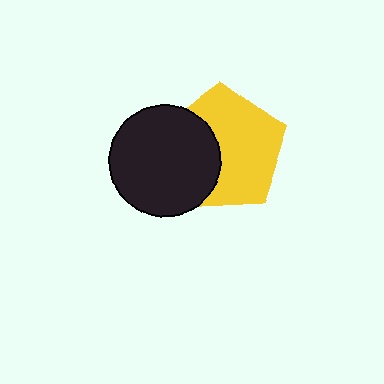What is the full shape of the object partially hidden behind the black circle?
The partially hidden object is a yellow pentagon.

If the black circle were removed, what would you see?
You would see the complete yellow pentagon.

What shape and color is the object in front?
The object in front is a black circle.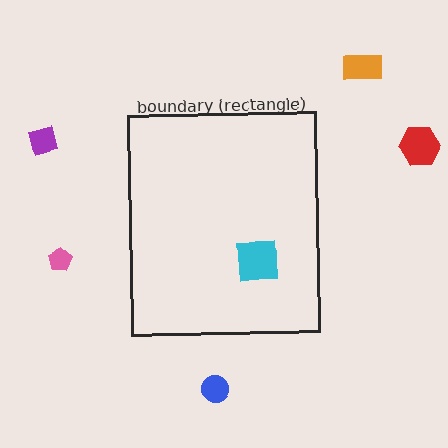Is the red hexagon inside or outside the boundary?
Outside.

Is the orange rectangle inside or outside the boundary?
Outside.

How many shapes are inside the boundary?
1 inside, 5 outside.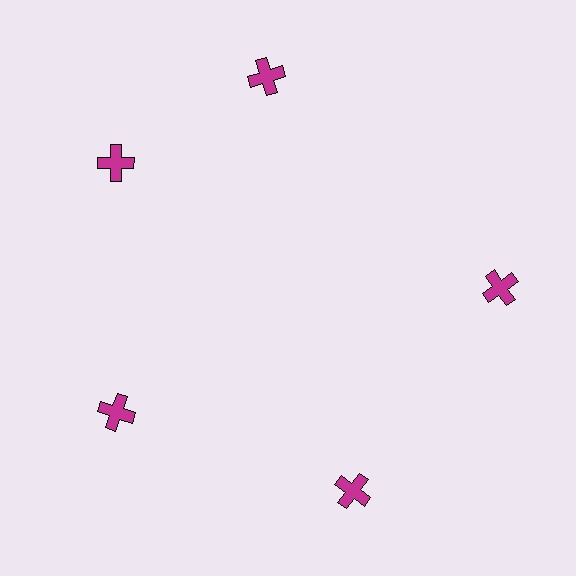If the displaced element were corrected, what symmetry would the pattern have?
It would have 5-fold rotational symmetry — the pattern would map onto itself every 72 degrees.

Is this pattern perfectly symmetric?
No. The 5 magenta crosses are arranged in a ring, but one element near the 1 o'clock position is rotated out of alignment along the ring, breaking the 5-fold rotational symmetry.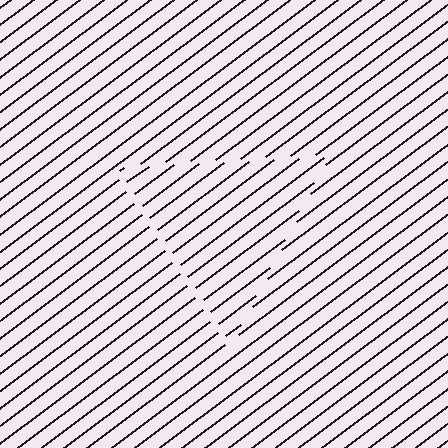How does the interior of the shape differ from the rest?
The interior of the shape contains the same grating, shifted by half a period — the contour is defined by the phase discontinuity where line-ends from the inner and outer gratings abut.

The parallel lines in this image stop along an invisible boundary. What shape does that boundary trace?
An illusory triangle. The interior of the shape contains the same grating, shifted by half a period — the contour is defined by the phase discontinuity where line-ends from the inner and outer gratings abut.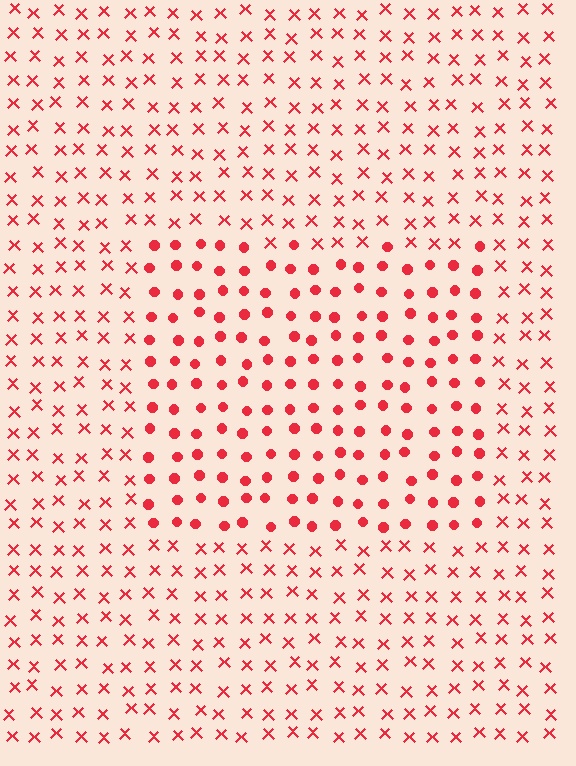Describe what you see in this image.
The image is filled with small red elements arranged in a uniform grid. A rectangle-shaped region contains circles, while the surrounding area contains X marks. The boundary is defined purely by the change in element shape.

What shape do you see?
I see a rectangle.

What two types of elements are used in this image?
The image uses circles inside the rectangle region and X marks outside it.